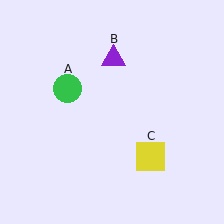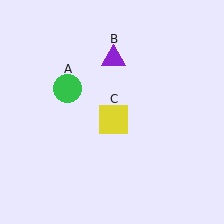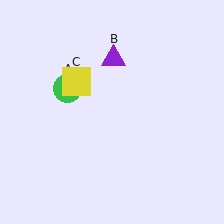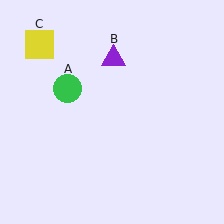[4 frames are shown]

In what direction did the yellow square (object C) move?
The yellow square (object C) moved up and to the left.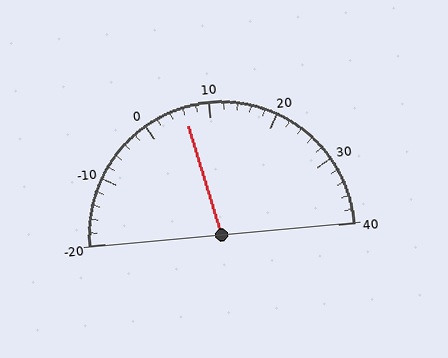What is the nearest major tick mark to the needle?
The nearest major tick mark is 10.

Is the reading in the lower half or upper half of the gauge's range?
The reading is in the lower half of the range (-20 to 40).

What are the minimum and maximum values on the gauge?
The gauge ranges from -20 to 40.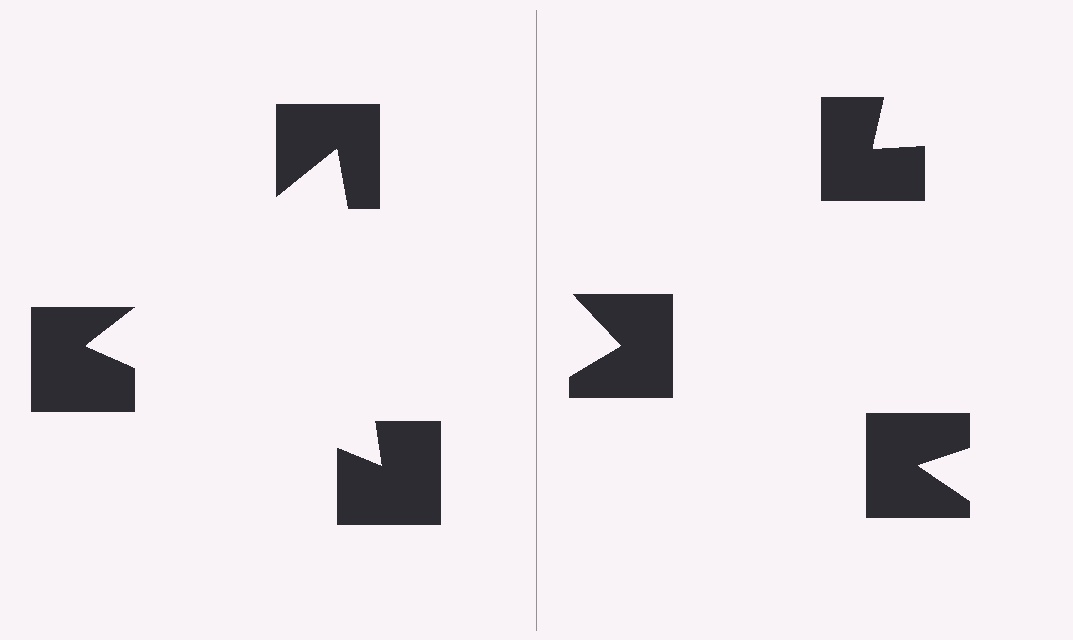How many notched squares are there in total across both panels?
6 — 3 on each side.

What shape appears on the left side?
An illusory triangle.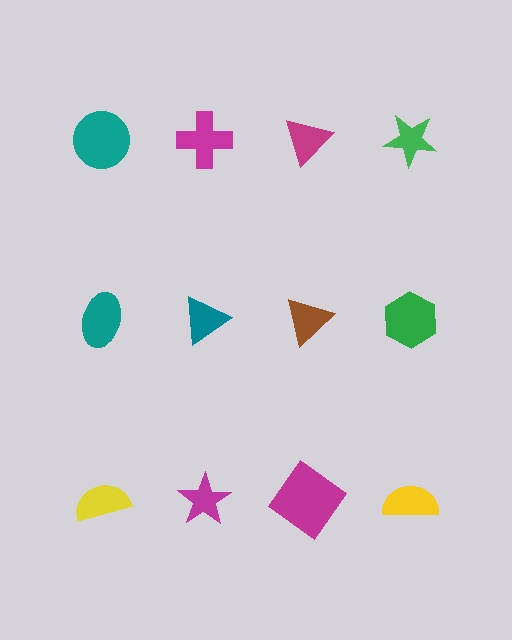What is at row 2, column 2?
A teal triangle.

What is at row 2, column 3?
A brown triangle.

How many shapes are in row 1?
4 shapes.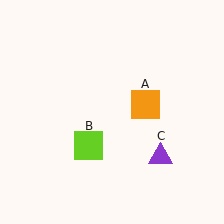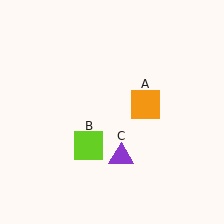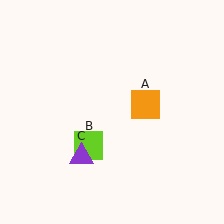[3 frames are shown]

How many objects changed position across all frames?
1 object changed position: purple triangle (object C).